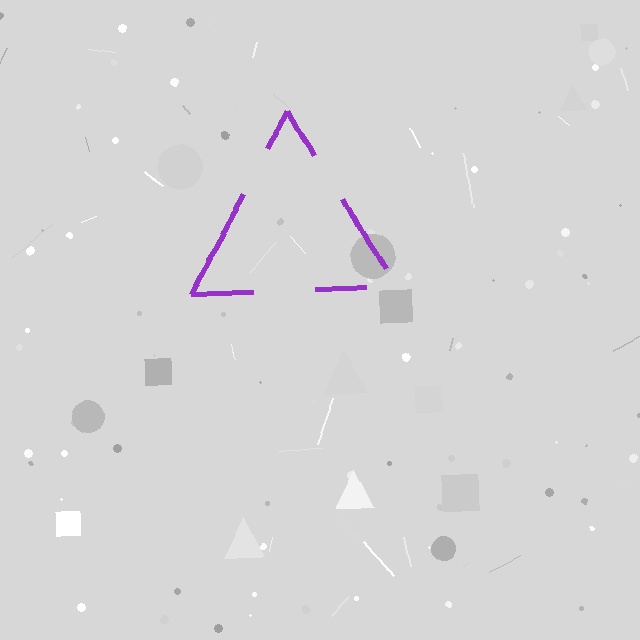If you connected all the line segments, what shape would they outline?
They would outline a triangle.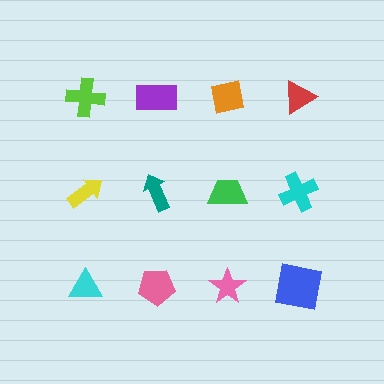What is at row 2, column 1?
A yellow arrow.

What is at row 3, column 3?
A pink star.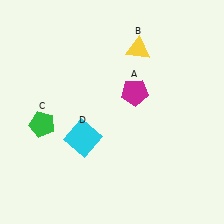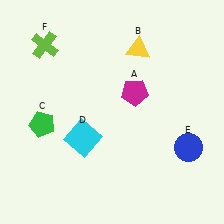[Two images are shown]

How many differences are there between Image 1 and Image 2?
There are 2 differences between the two images.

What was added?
A blue circle (E), a lime cross (F) were added in Image 2.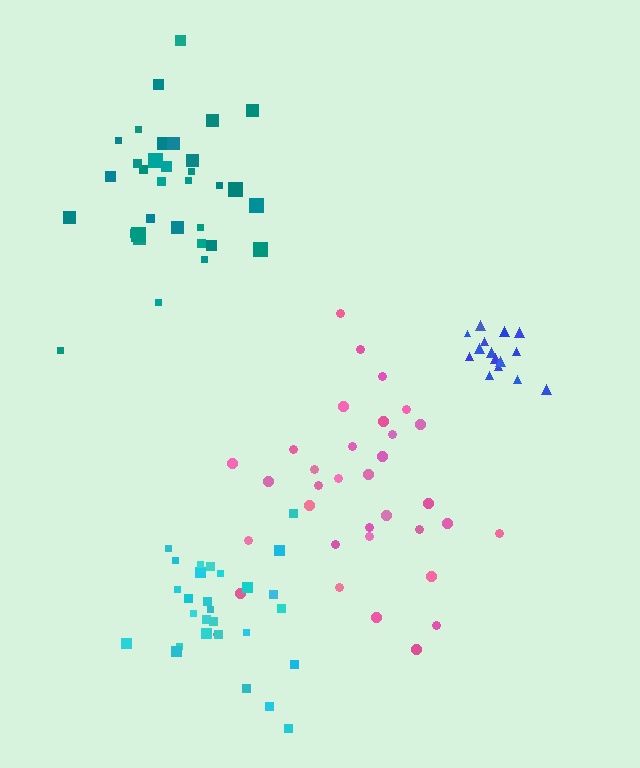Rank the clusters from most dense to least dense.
blue, teal, cyan, pink.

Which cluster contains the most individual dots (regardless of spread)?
Teal (34).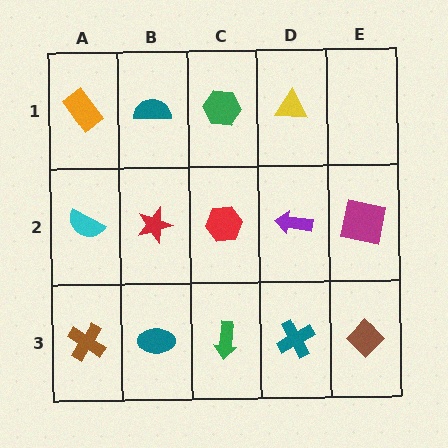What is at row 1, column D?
A yellow triangle.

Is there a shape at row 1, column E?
No, that cell is empty.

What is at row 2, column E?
A magenta square.